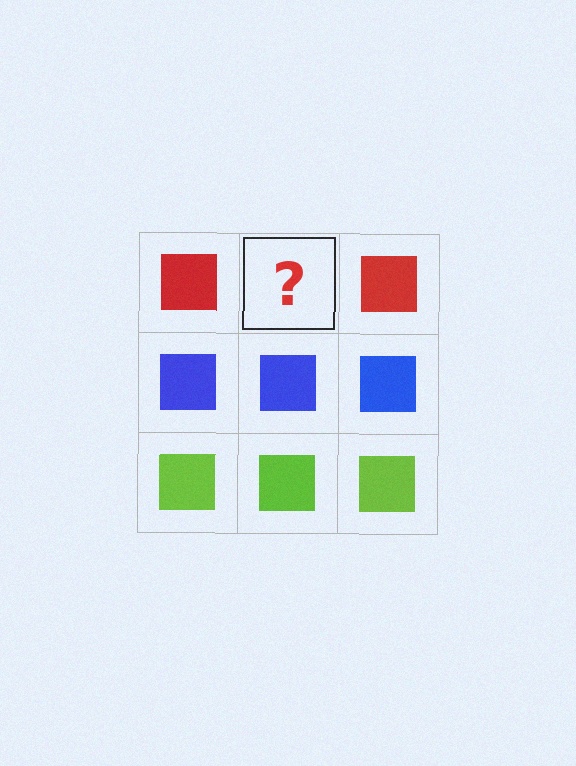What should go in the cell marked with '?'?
The missing cell should contain a red square.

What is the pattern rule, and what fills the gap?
The rule is that each row has a consistent color. The gap should be filled with a red square.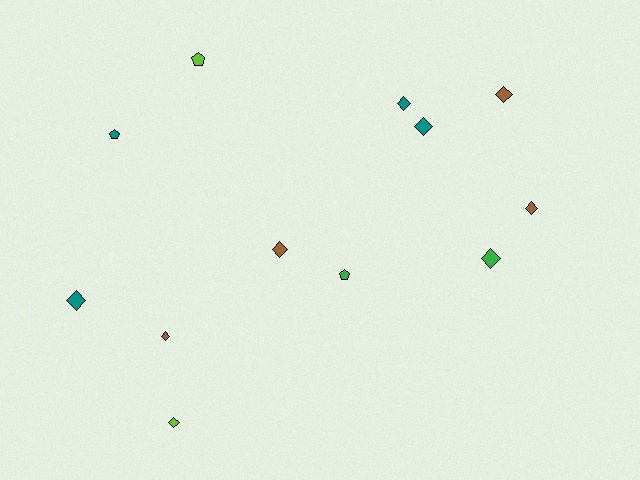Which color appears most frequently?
Brown, with 4 objects.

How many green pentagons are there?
There is 1 green pentagon.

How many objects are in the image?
There are 12 objects.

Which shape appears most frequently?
Diamond, with 9 objects.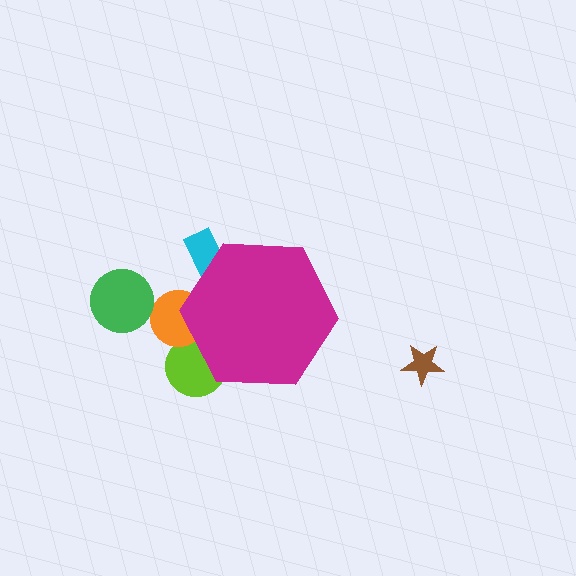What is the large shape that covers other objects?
A magenta hexagon.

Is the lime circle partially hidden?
Yes, the lime circle is partially hidden behind the magenta hexagon.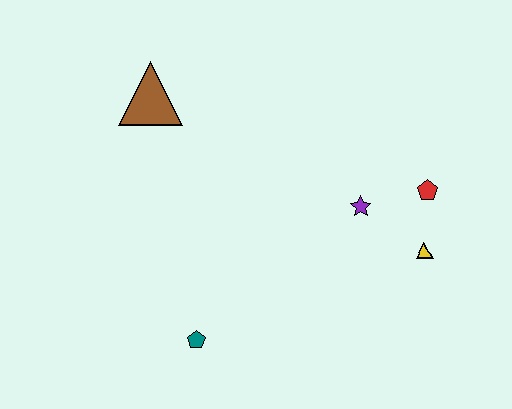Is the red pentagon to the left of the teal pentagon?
No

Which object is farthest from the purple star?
The brown triangle is farthest from the purple star.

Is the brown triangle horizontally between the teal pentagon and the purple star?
No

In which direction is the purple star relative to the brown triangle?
The purple star is to the right of the brown triangle.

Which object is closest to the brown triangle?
The purple star is closest to the brown triangle.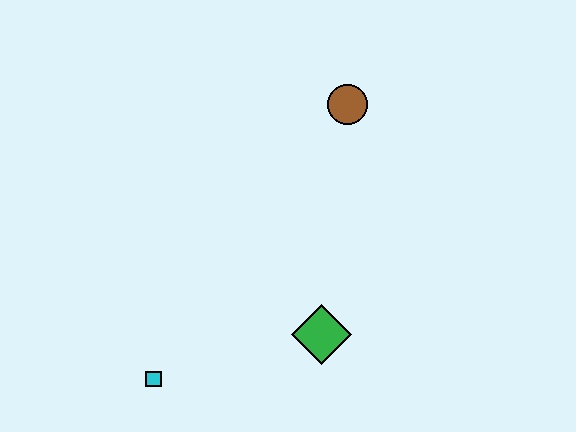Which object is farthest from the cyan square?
The brown circle is farthest from the cyan square.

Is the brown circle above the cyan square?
Yes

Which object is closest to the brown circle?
The green diamond is closest to the brown circle.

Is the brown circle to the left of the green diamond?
No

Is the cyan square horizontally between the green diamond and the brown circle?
No